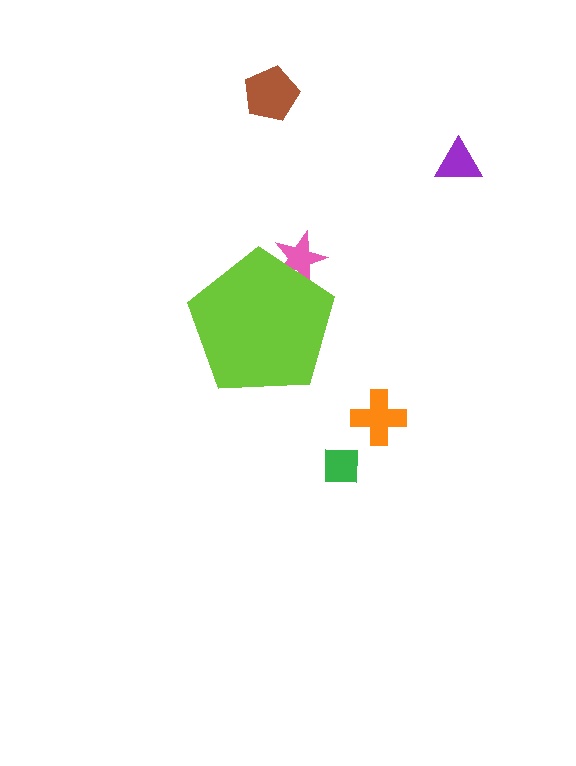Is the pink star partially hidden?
Yes, the pink star is partially hidden behind the lime pentagon.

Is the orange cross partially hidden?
No, the orange cross is fully visible.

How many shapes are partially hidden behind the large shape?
1 shape is partially hidden.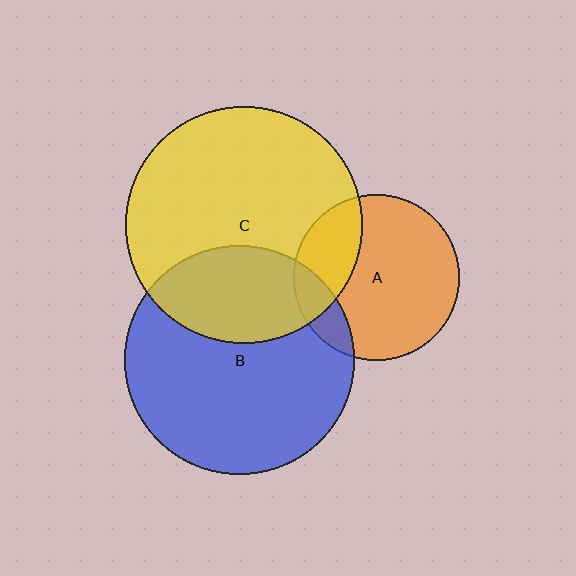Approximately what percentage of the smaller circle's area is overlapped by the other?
Approximately 25%.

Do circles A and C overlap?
Yes.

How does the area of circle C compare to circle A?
Approximately 2.0 times.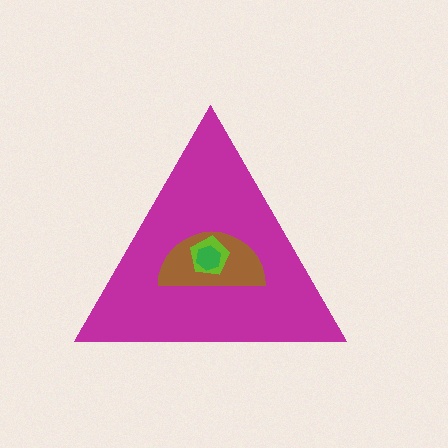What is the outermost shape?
The magenta triangle.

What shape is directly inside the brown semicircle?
The lime pentagon.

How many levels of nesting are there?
4.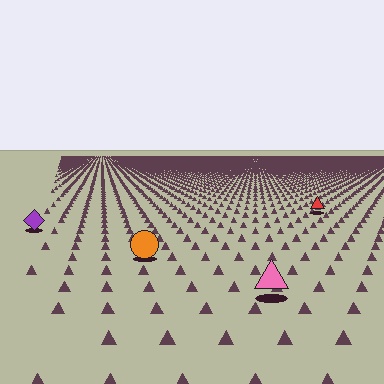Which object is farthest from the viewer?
The red triangle is farthest from the viewer. It appears smaller and the ground texture around it is denser.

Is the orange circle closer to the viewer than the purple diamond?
Yes. The orange circle is closer — you can tell from the texture gradient: the ground texture is coarser near it.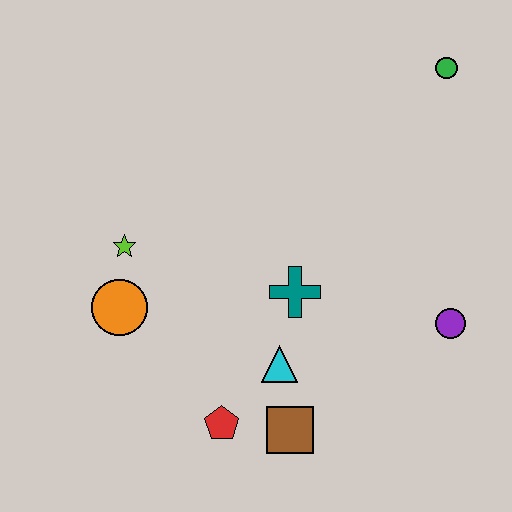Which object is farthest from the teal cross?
The green circle is farthest from the teal cross.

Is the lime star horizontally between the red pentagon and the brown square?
No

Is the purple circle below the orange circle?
Yes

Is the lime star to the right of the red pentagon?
No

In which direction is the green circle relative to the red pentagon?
The green circle is above the red pentagon.